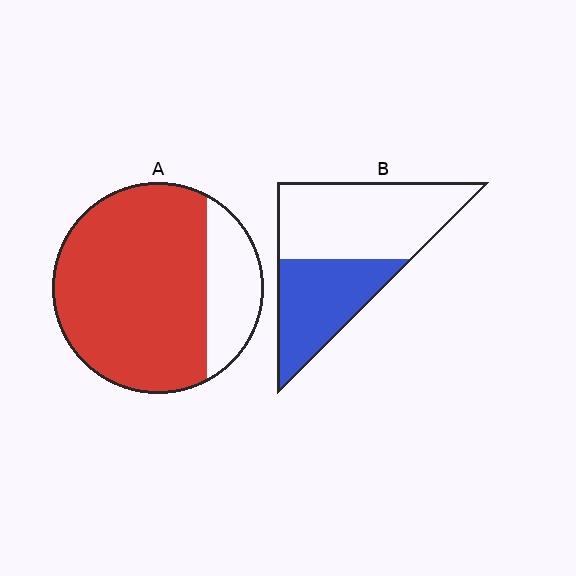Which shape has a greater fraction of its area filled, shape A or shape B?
Shape A.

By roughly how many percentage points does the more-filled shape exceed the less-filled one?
By roughly 40 percentage points (A over B).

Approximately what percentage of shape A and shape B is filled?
A is approximately 80% and B is approximately 40%.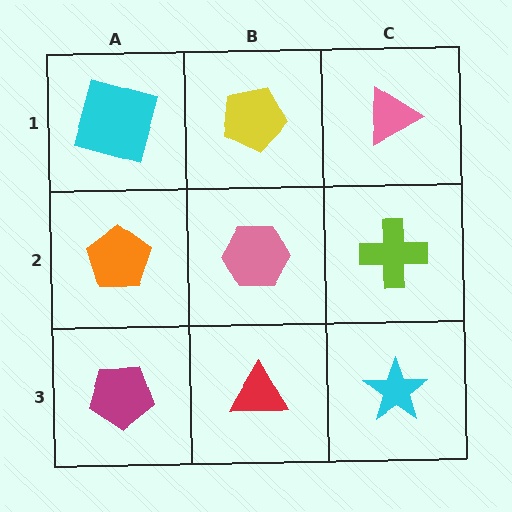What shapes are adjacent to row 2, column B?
A yellow pentagon (row 1, column B), a red triangle (row 3, column B), an orange pentagon (row 2, column A), a lime cross (row 2, column C).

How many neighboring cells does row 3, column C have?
2.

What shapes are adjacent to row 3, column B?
A pink hexagon (row 2, column B), a magenta pentagon (row 3, column A), a cyan star (row 3, column C).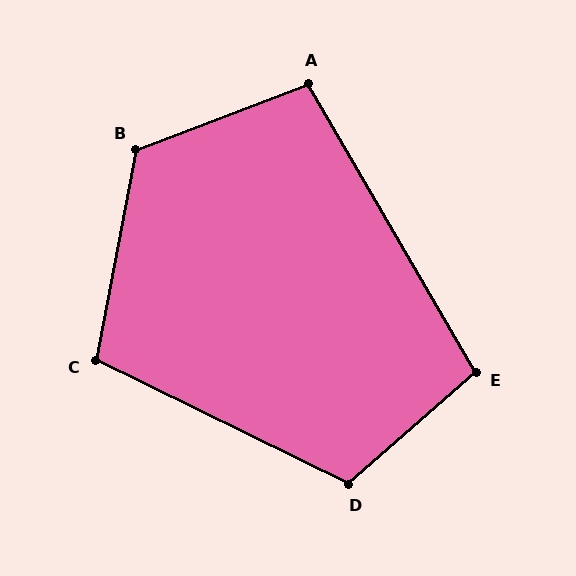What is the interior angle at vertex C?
Approximately 105 degrees (obtuse).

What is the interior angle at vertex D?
Approximately 112 degrees (obtuse).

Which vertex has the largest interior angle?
B, at approximately 122 degrees.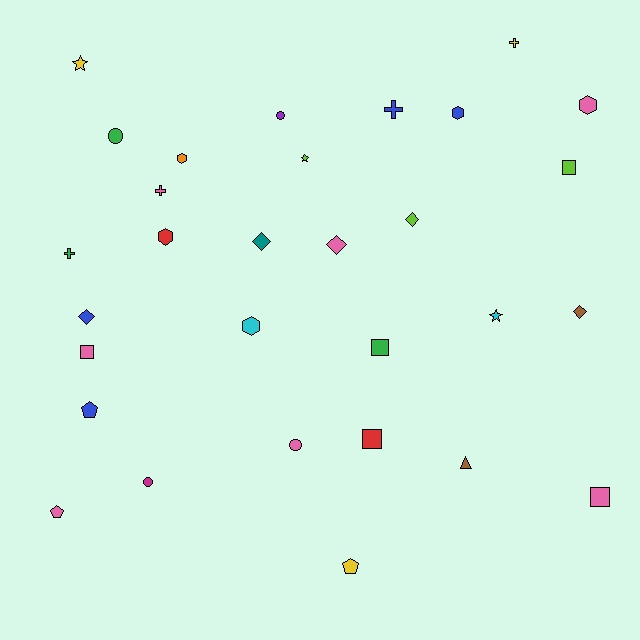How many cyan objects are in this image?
There are 2 cyan objects.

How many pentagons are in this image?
There are 3 pentagons.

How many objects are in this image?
There are 30 objects.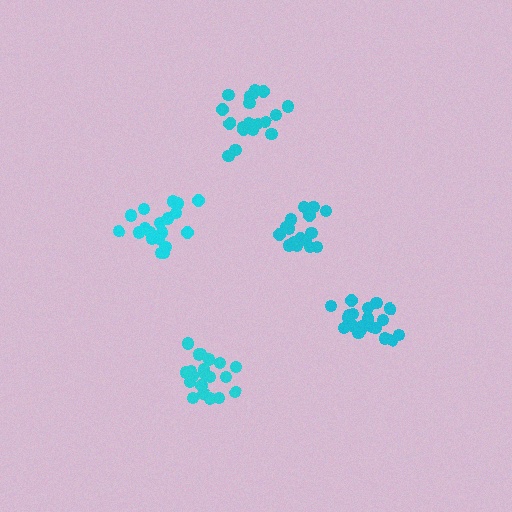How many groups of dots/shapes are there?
There are 5 groups.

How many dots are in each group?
Group 1: 20 dots, Group 2: 17 dots, Group 3: 21 dots, Group 4: 19 dots, Group 5: 20 dots (97 total).